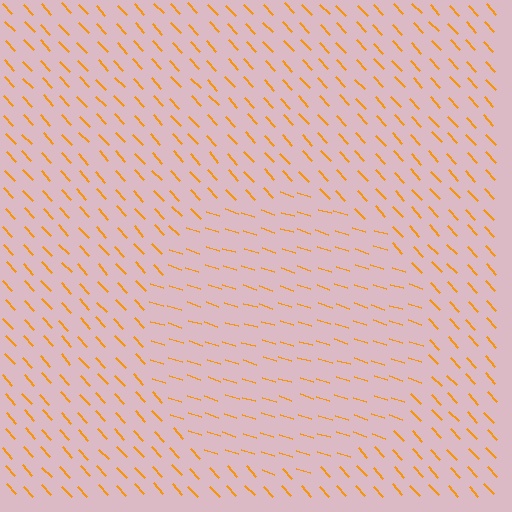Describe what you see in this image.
The image is filled with small orange line segments. A circle region in the image has lines oriented differently from the surrounding lines, creating a visible texture boundary.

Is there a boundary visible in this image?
Yes, there is a texture boundary formed by a change in line orientation.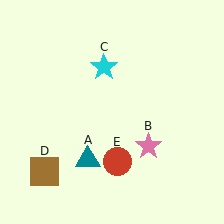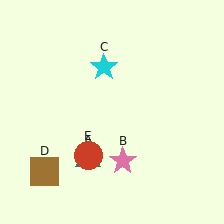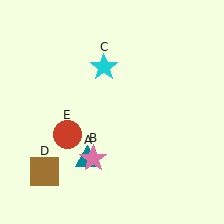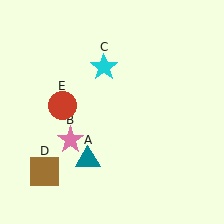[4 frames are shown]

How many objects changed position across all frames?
2 objects changed position: pink star (object B), red circle (object E).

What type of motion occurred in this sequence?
The pink star (object B), red circle (object E) rotated clockwise around the center of the scene.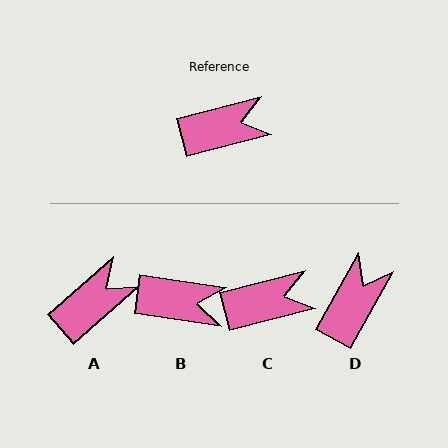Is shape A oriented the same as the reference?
No, it is off by about 27 degrees.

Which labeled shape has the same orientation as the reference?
C.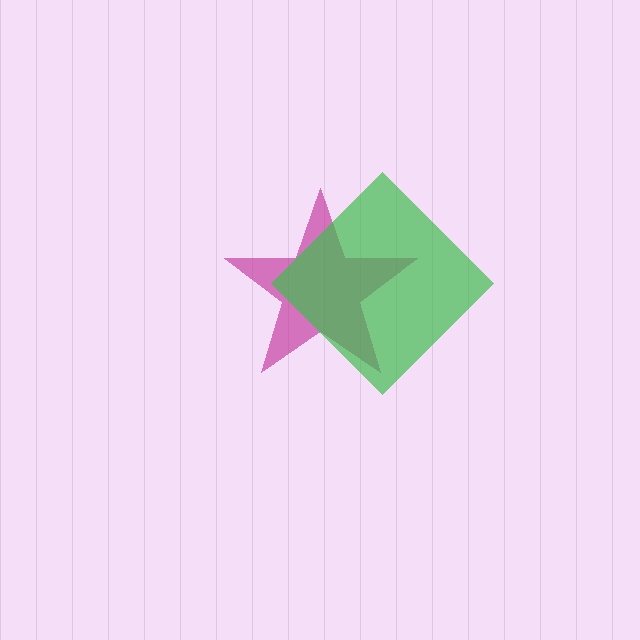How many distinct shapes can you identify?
There are 2 distinct shapes: a magenta star, a green diamond.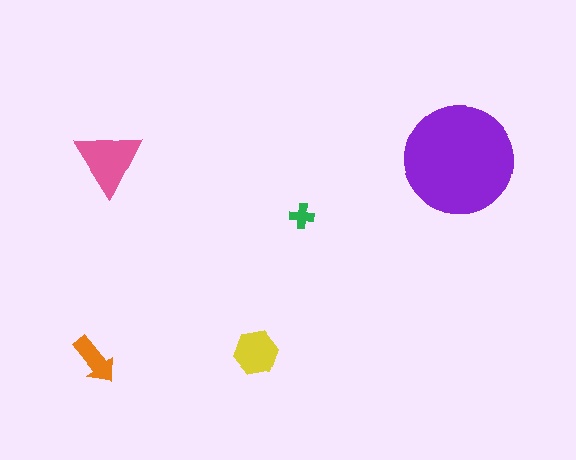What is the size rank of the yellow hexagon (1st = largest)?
3rd.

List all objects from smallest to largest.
The green cross, the orange arrow, the yellow hexagon, the pink triangle, the purple circle.